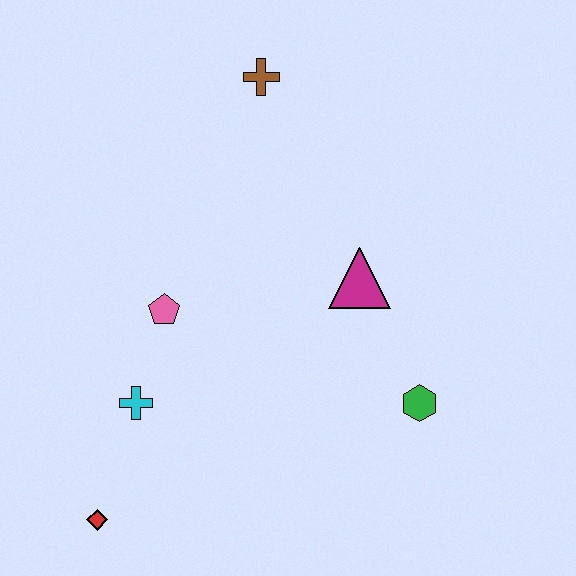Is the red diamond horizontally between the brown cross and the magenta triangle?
No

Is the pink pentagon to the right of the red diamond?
Yes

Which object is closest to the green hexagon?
The magenta triangle is closest to the green hexagon.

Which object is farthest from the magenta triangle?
The red diamond is farthest from the magenta triangle.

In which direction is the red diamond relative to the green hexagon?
The red diamond is to the left of the green hexagon.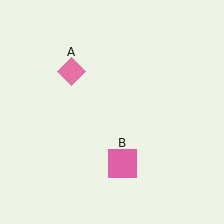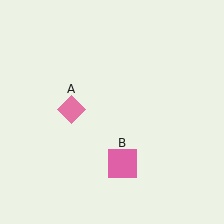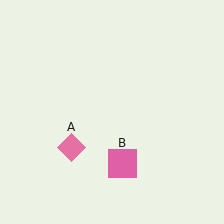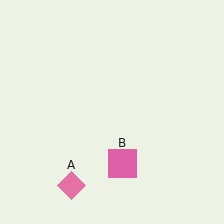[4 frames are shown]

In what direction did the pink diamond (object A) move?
The pink diamond (object A) moved down.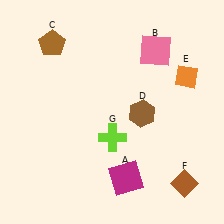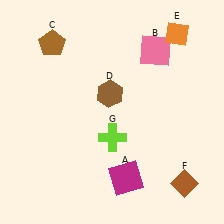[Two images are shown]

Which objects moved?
The objects that moved are: the brown hexagon (D), the orange diamond (E).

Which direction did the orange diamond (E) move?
The orange diamond (E) moved up.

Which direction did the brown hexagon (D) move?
The brown hexagon (D) moved left.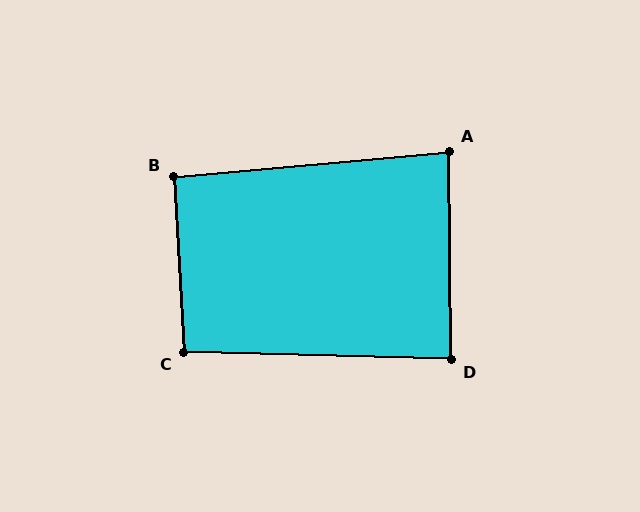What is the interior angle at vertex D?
Approximately 88 degrees (approximately right).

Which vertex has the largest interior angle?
C, at approximately 95 degrees.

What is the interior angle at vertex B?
Approximately 92 degrees (approximately right).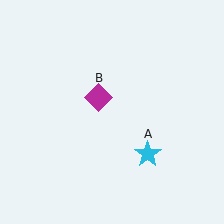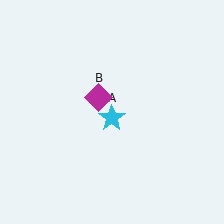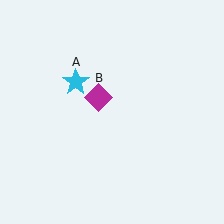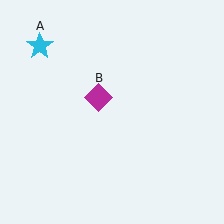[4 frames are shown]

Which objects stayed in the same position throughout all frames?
Magenta diamond (object B) remained stationary.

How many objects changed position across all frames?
1 object changed position: cyan star (object A).